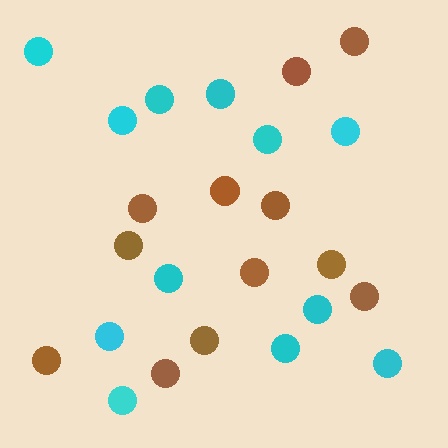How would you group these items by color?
There are 2 groups: one group of brown circles (12) and one group of cyan circles (12).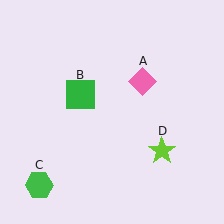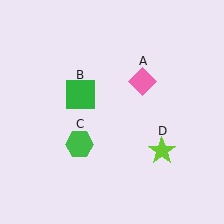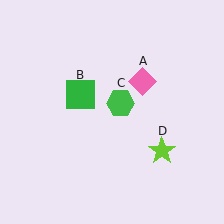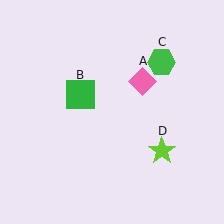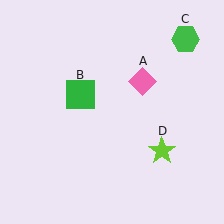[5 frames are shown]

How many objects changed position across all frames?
1 object changed position: green hexagon (object C).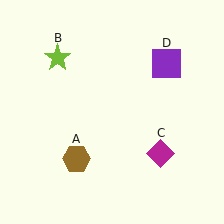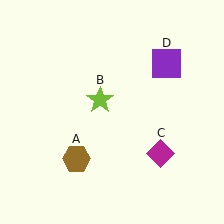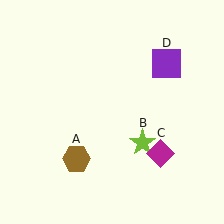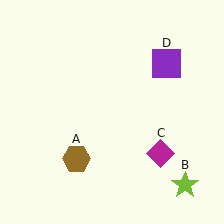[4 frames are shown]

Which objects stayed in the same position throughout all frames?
Brown hexagon (object A) and magenta diamond (object C) and purple square (object D) remained stationary.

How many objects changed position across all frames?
1 object changed position: lime star (object B).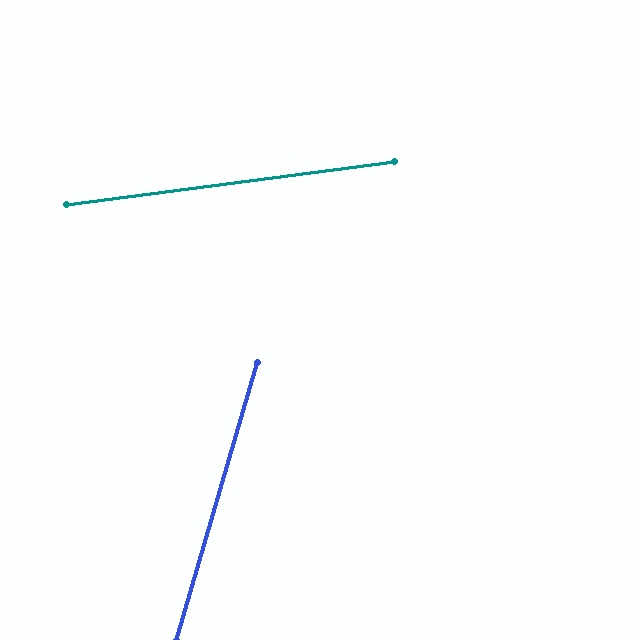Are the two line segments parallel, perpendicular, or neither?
Neither parallel nor perpendicular — they differ by about 66°.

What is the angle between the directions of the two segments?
Approximately 66 degrees.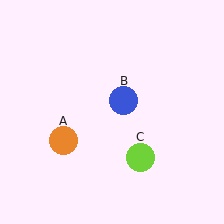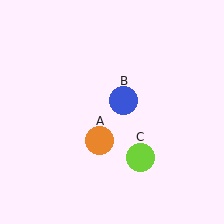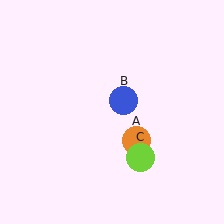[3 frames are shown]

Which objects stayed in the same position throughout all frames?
Blue circle (object B) and lime circle (object C) remained stationary.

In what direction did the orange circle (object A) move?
The orange circle (object A) moved right.